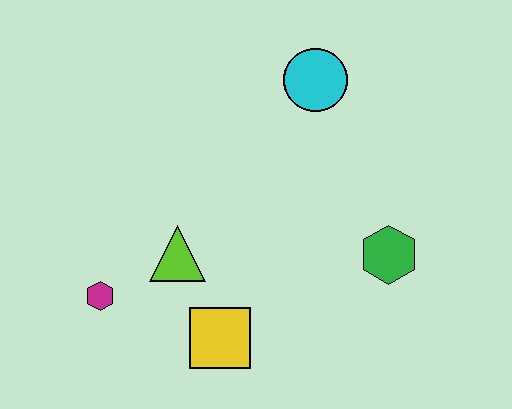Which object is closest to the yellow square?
The lime triangle is closest to the yellow square.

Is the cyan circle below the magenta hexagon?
No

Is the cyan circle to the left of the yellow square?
No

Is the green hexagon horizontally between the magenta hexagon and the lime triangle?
No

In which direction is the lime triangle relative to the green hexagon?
The lime triangle is to the left of the green hexagon.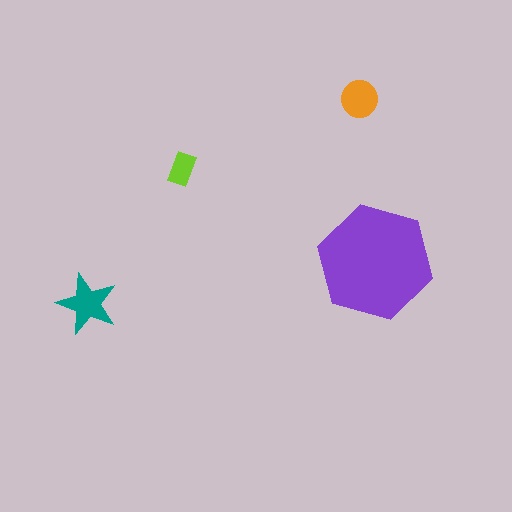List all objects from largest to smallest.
The purple hexagon, the teal star, the orange circle, the lime rectangle.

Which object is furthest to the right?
The purple hexagon is rightmost.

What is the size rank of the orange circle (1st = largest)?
3rd.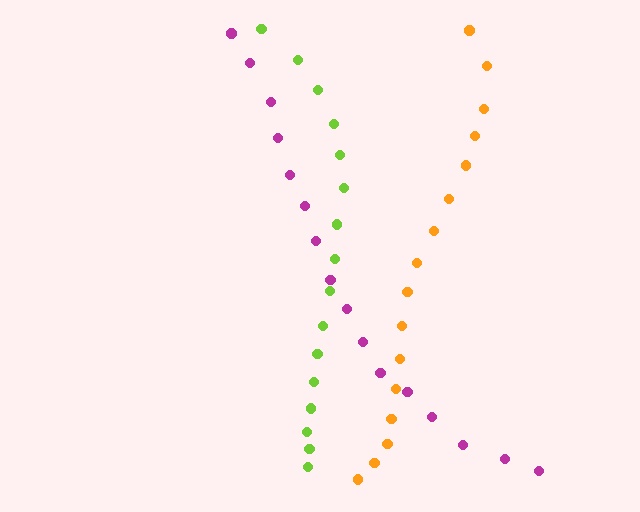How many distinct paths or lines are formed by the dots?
There are 3 distinct paths.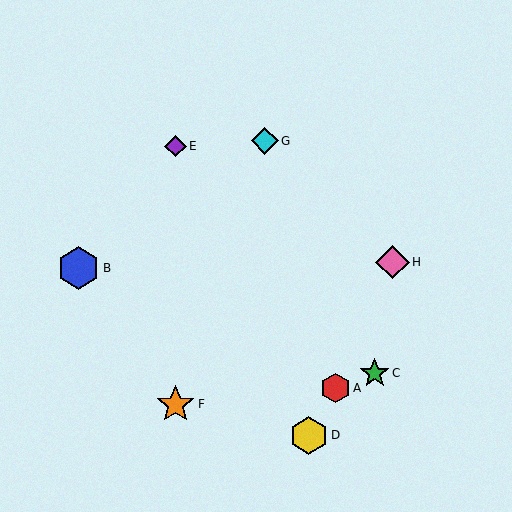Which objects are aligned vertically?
Objects E, F are aligned vertically.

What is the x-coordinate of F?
Object F is at x≈176.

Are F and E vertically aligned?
Yes, both are at x≈176.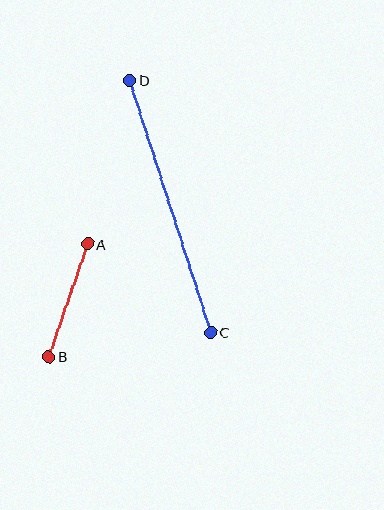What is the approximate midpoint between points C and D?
The midpoint is at approximately (170, 206) pixels.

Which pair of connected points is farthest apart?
Points C and D are farthest apart.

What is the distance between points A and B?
The distance is approximately 119 pixels.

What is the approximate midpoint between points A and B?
The midpoint is at approximately (68, 300) pixels.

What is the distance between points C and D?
The distance is approximately 265 pixels.